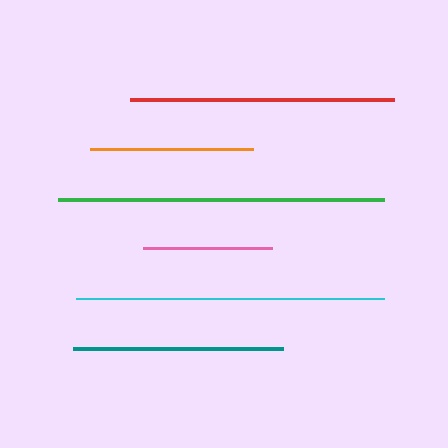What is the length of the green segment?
The green segment is approximately 326 pixels long.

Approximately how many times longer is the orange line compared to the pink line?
The orange line is approximately 1.3 times the length of the pink line.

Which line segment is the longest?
The green line is the longest at approximately 326 pixels.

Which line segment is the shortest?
The pink line is the shortest at approximately 129 pixels.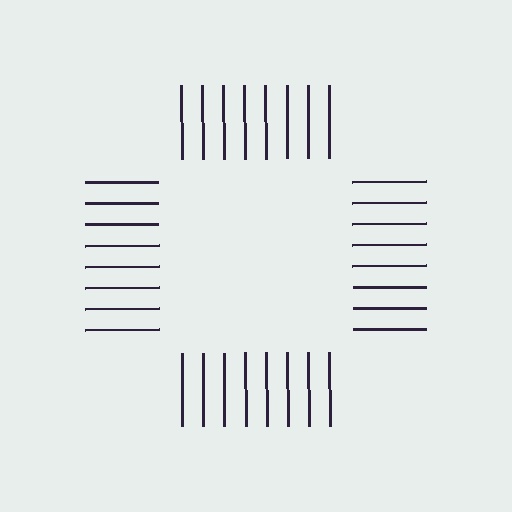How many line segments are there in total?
32 — 8 along each of the 4 edges.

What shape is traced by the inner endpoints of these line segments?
An illusory square — the line segments terminate on its edges but no continuous stroke is drawn.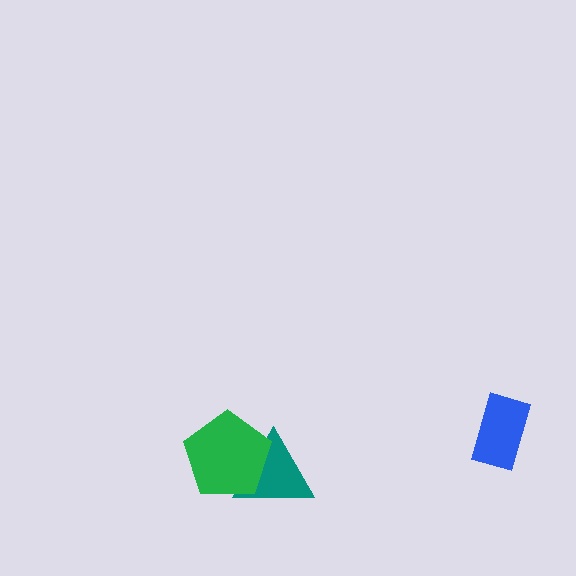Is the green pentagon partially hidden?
No, no other shape covers it.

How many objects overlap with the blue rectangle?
0 objects overlap with the blue rectangle.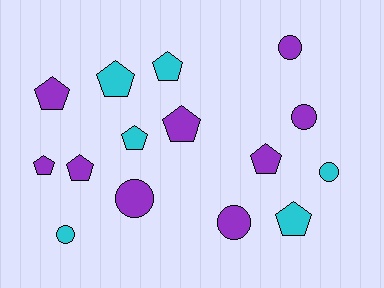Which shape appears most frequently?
Pentagon, with 9 objects.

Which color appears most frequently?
Purple, with 9 objects.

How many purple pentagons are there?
There are 5 purple pentagons.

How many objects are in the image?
There are 15 objects.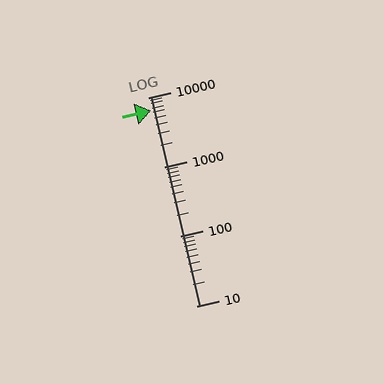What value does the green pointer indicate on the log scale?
The pointer indicates approximately 6400.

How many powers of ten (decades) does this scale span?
The scale spans 3 decades, from 10 to 10000.